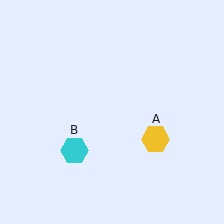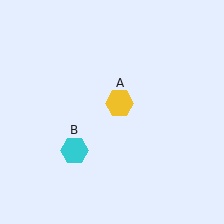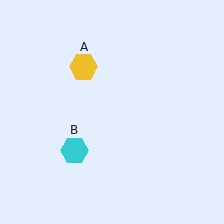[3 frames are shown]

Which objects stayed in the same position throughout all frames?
Cyan hexagon (object B) remained stationary.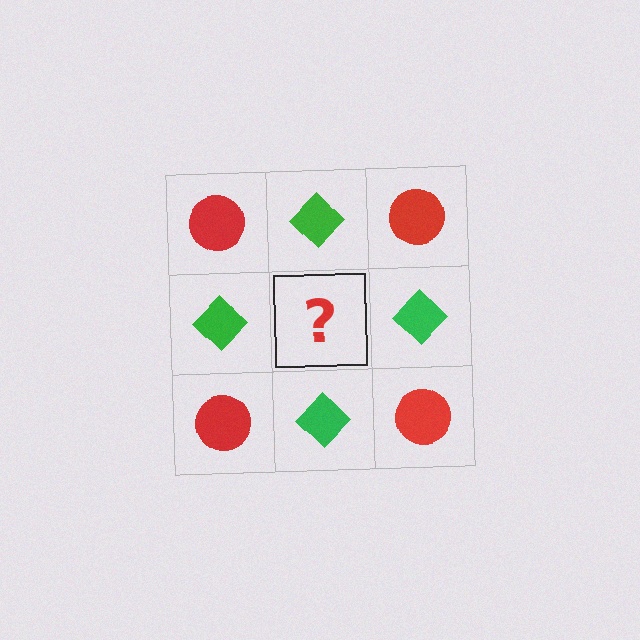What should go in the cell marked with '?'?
The missing cell should contain a red circle.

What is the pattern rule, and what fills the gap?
The rule is that it alternates red circle and green diamond in a checkerboard pattern. The gap should be filled with a red circle.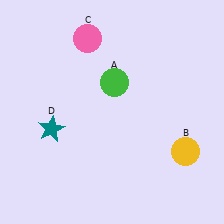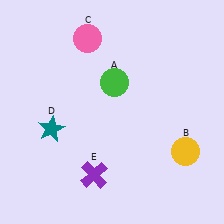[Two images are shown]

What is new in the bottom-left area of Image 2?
A purple cross (E) was added in the bottom-left area of Image 2.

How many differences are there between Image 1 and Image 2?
There is 1 difference between the two images.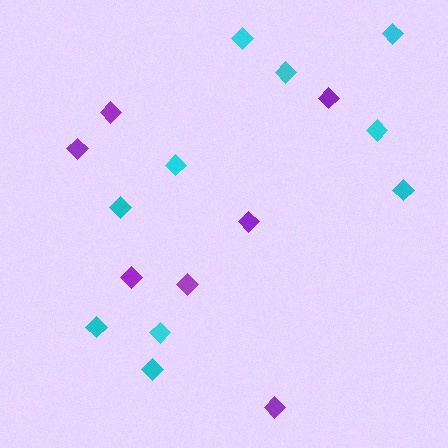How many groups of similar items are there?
There are 2 groups: one group of purple diamonds (7) and one group of cyan diamonds (10).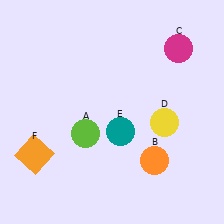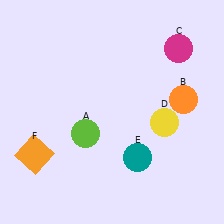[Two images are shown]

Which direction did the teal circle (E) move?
The teal circle (E) moved down.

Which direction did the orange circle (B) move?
The orange circle (B) moved up.